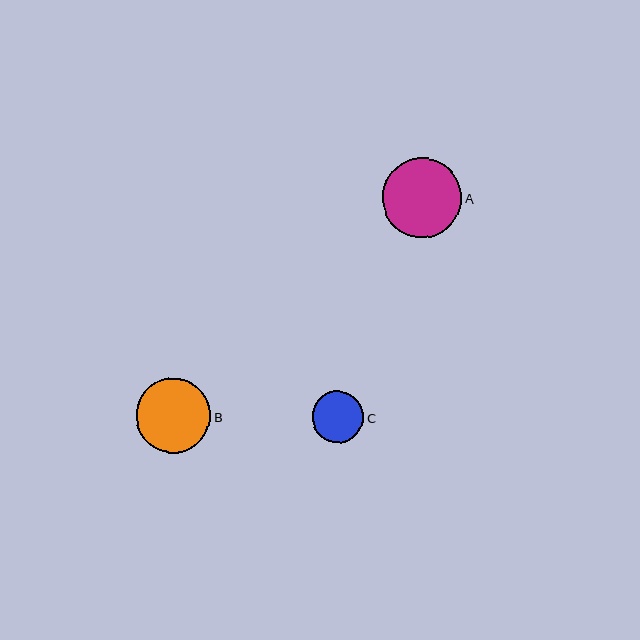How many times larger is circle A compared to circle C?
Circle A is approximately 1.5 times the size of circle C.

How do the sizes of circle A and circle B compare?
Circle A and circle B are approximately the same size.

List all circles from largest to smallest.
From largest to smallest: A, B, C.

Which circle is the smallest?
Circle C is the smallest with a size of approximately 52 pixels.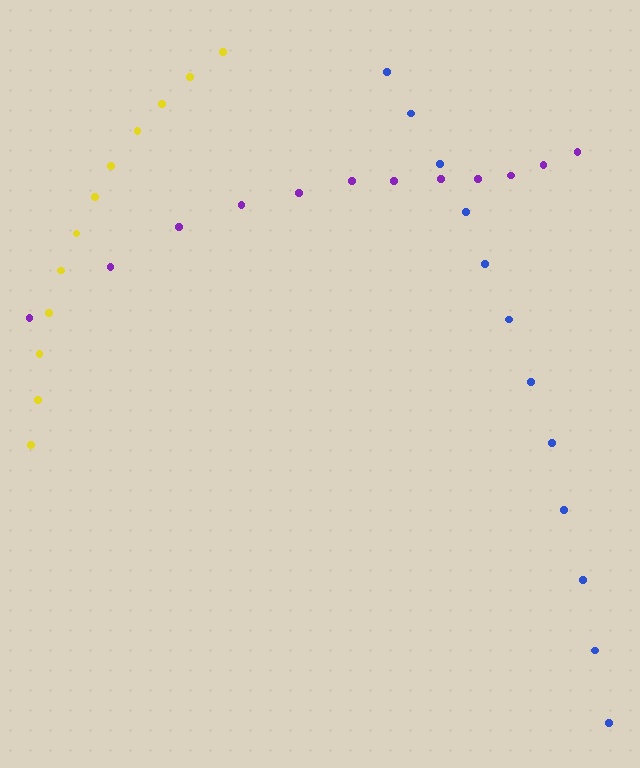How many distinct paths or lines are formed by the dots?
There are 3 distinct paths.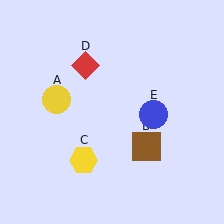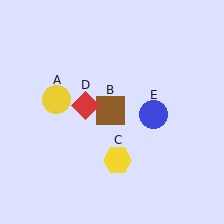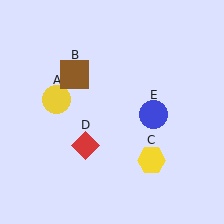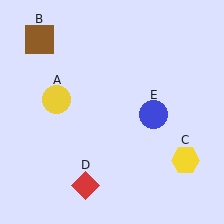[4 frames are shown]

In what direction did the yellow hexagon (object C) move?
The yellow hexagon (object C) moved right.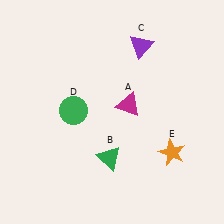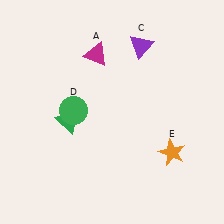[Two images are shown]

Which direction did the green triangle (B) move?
The green triangle (B) moved left.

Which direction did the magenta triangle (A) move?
The magenta triangle (A) moved up.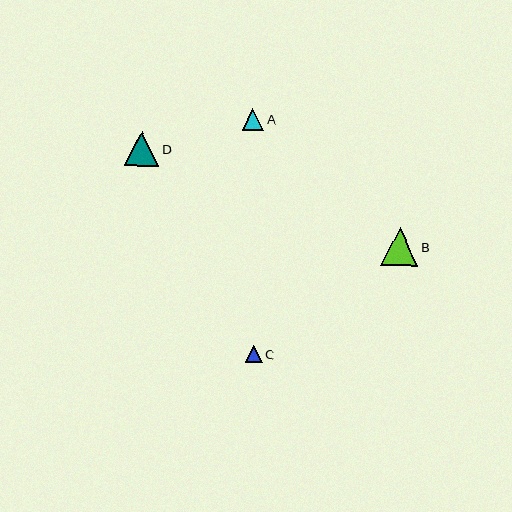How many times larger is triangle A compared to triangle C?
Triangle A is approximately 1.2 times the size of triangle C.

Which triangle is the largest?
Triangle B is the largest with a size of approximately 38 pixels.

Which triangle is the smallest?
Triangle C is the smallest with a size of approximately 17 pixels.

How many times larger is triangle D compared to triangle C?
Triangle D is approximately 2.0 times the size of triangle C.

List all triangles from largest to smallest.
From largest to smallest: B, D, A, C.